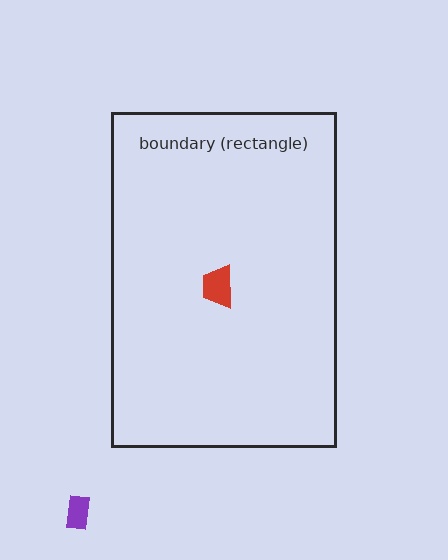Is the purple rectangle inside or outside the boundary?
Outside.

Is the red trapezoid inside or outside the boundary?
Inside.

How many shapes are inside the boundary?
1 inside, 1 outside.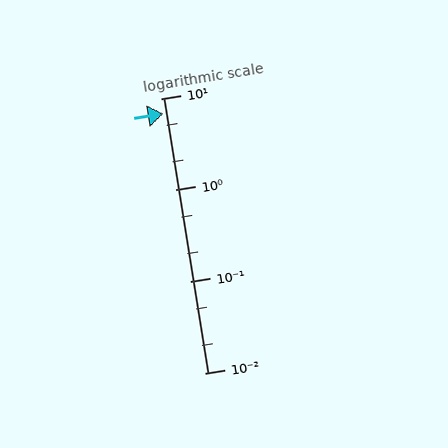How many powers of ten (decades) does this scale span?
The scale spans 3 decades, from 0.01 to 10.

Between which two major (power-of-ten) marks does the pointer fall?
The pointer is between 1 and 10.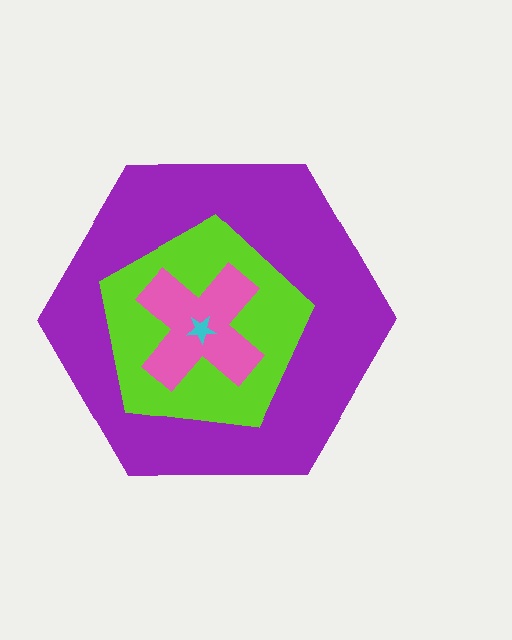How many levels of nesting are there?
4.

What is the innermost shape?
The cyan star.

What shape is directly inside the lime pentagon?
The pink cross.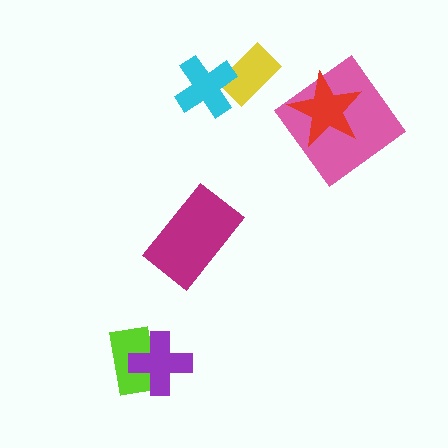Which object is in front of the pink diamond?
The red star is in front of the pink diamond.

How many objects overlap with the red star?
1 object overlaps with the red star.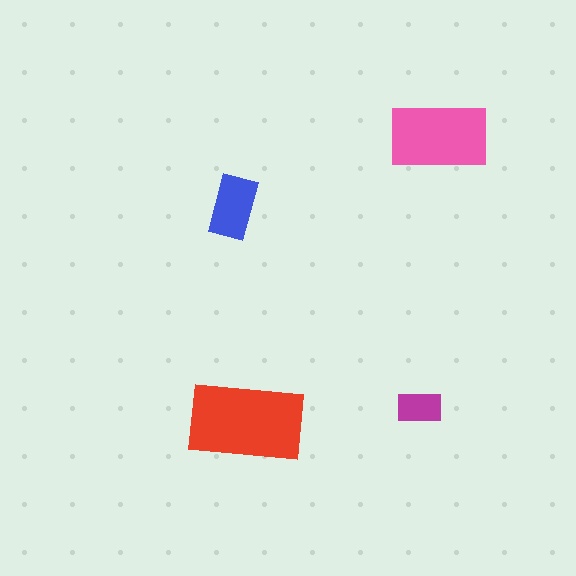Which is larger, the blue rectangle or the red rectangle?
The red one.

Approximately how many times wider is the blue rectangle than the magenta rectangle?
About 1.5 times wider.